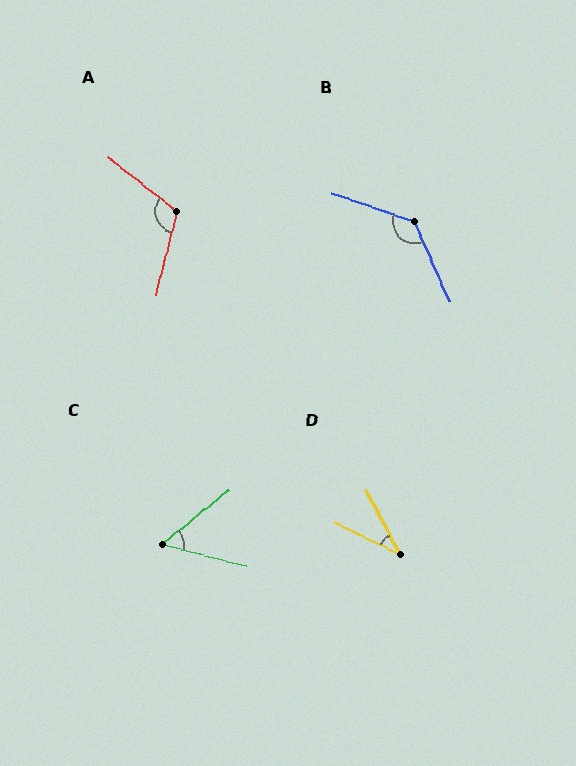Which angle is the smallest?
D, at approximately 37 degrees.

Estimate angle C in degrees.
Approximately 53 degrees.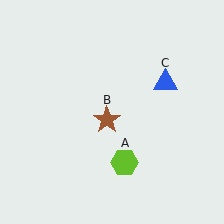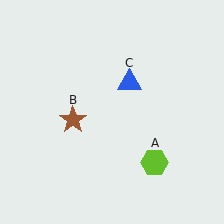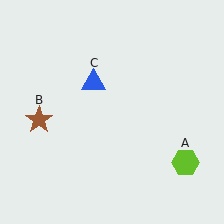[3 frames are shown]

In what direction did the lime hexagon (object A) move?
The lime hexagon (object A) moved right.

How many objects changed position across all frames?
3 objects changed position: lime hexagon (object A), brown star (object B), blue triangle (object C).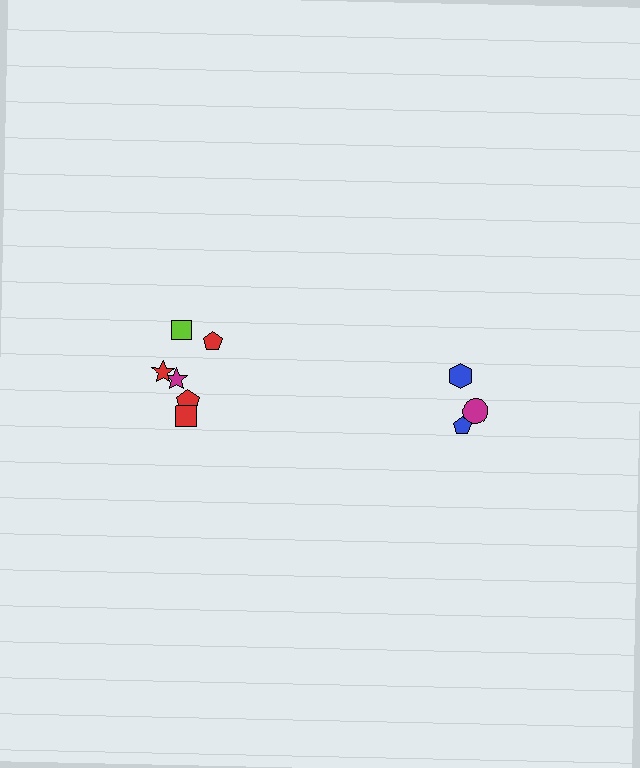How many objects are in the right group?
There are 3 objects.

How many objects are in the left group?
There are 6 objects.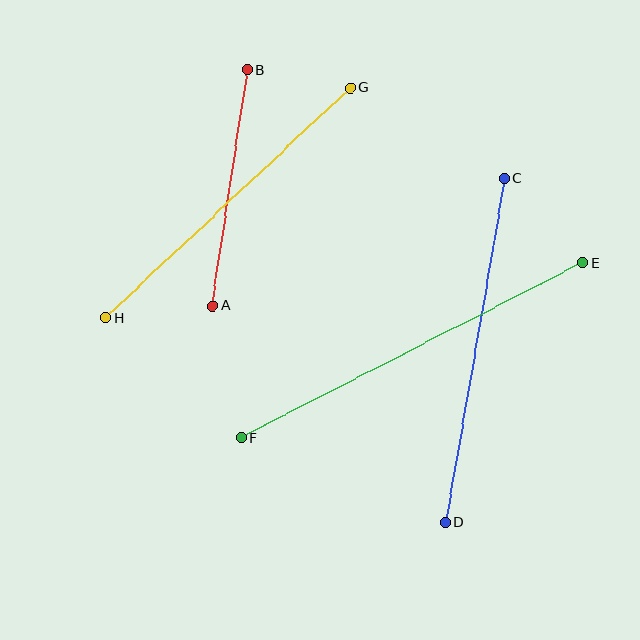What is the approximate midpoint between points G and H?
The midpoint is at approximately (228, 203) pixels.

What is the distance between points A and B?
The distance is approximately 239 pixels.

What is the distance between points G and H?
The distance is approximately 336 pixels.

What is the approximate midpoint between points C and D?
The midpoint is at approximately (475, 351) pixels.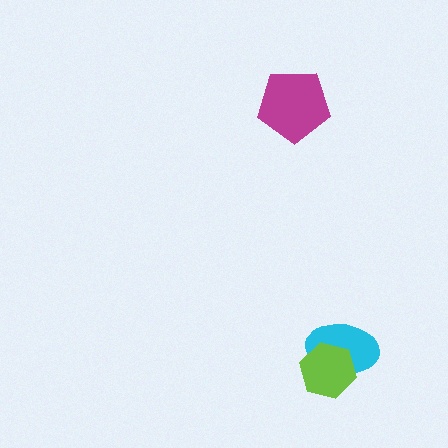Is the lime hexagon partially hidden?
No, no other shape covers it.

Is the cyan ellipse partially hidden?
Yes, it is partially covered by another shape.